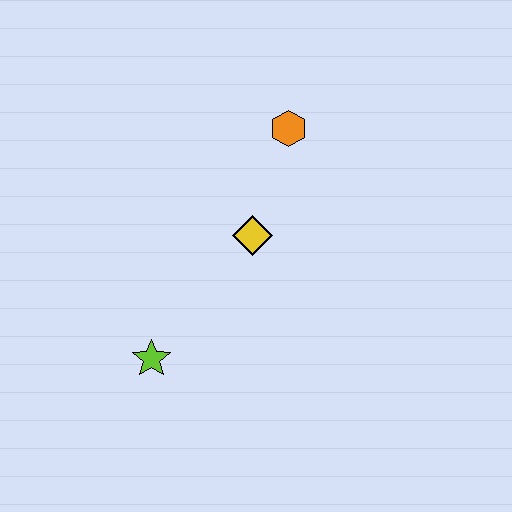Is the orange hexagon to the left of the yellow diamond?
No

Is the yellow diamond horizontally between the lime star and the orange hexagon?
Yes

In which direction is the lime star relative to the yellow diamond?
The lime star is below the yellow diamond.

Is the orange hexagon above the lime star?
Yes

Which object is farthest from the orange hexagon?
The lime star is farthest from the orange hexagon.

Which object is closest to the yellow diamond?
The orange hexagon is closest to the yellow diamond.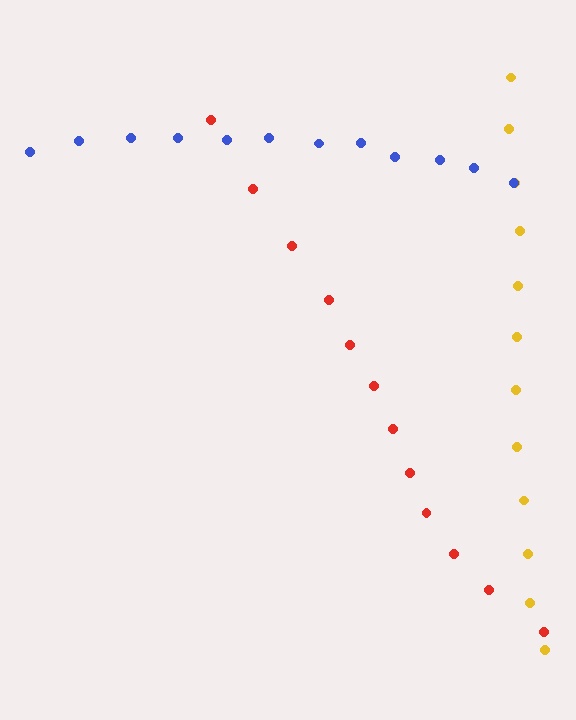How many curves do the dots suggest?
There are 3 distinct paths.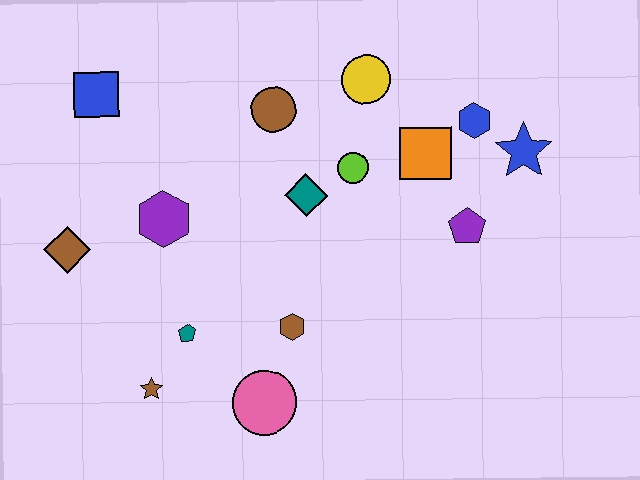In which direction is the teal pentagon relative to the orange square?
The teal pentagon is to the left of the orange square.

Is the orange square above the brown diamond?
Yes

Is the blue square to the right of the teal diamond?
No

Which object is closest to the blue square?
The purple hexagon is closest to the blue square.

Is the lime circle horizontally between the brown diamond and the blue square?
No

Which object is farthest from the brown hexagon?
The blue square is farthest from the brown hexagon.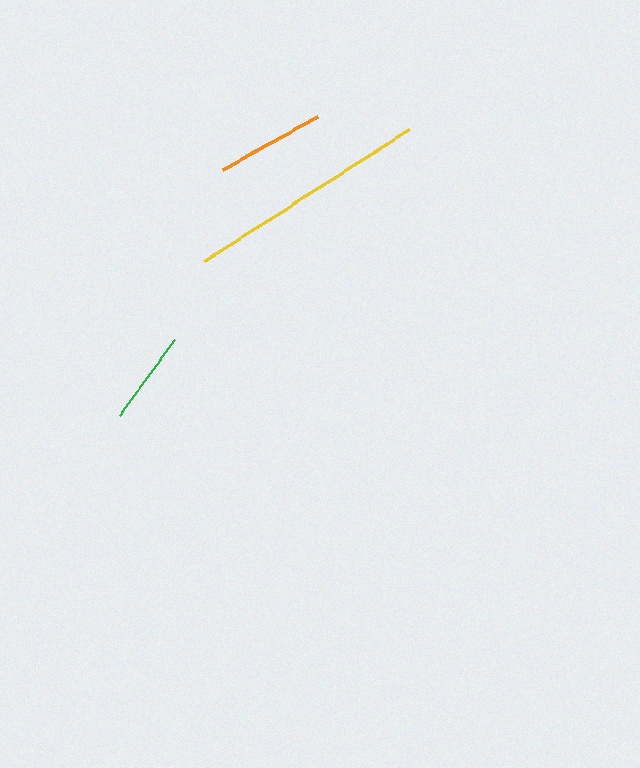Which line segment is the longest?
The yellow line is the longest at approximately 244 pixels.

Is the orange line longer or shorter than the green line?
The orange line is longer than the green line.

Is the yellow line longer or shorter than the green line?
The yellow line is longer than the green line.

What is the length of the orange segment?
The orange segment is approximately 108 pixels long.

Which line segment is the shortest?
The green line is the shortest at approximately 93 pixels.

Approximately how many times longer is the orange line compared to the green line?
The orange line is approximately 1.2 times the length of the green line.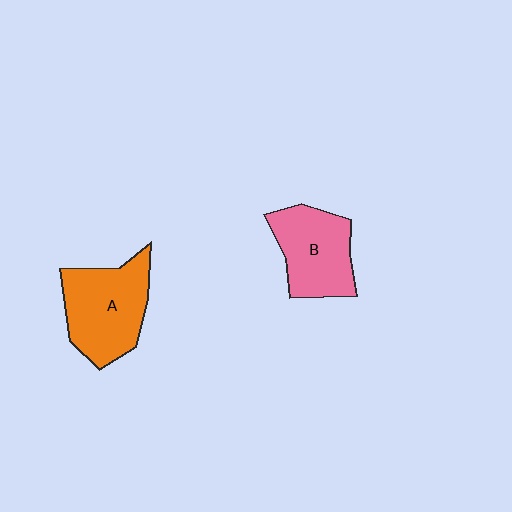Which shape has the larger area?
Shape A (orange).